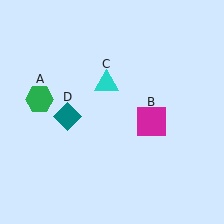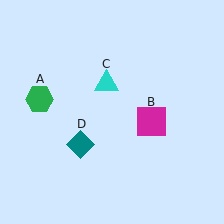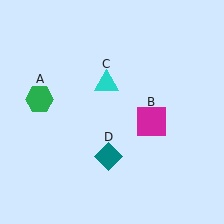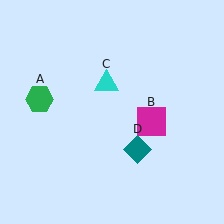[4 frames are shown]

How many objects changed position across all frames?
1 object changed position: teal diamond (object D).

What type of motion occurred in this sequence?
The teal diamond (object D) rotated counterclockwise around the center of the scene.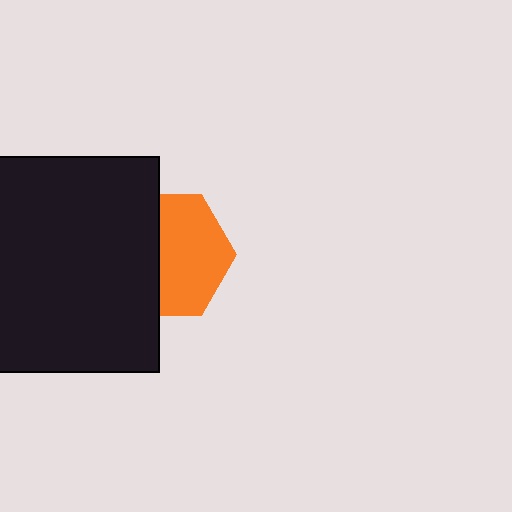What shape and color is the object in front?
The object in front is a black square.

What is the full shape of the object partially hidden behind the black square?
The partially hidden object is an orange hexagon.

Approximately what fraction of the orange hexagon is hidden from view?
Roughly 43% of the orange hexagon is hidden behind the black square.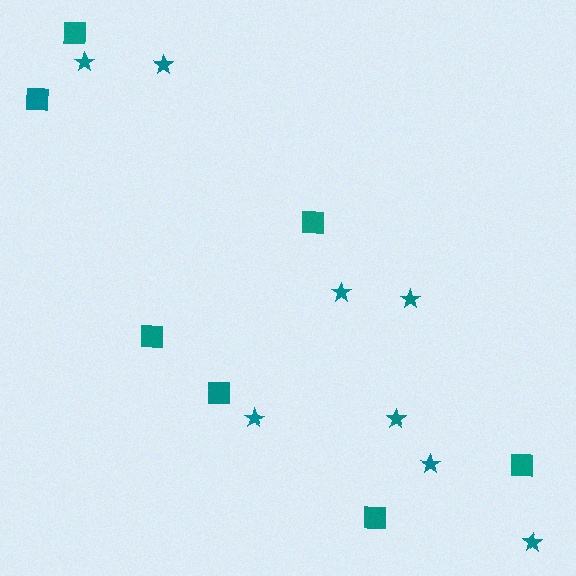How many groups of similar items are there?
There are 2 groups: one group of stars (8) and one group of squares (7).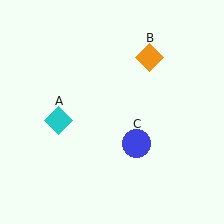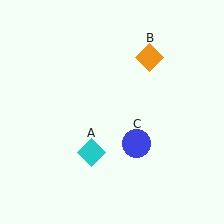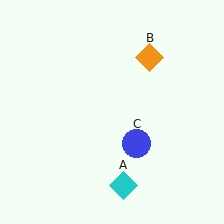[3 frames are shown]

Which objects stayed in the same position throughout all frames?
Orange diamond (object B) and blue circle (object C) remained stationary.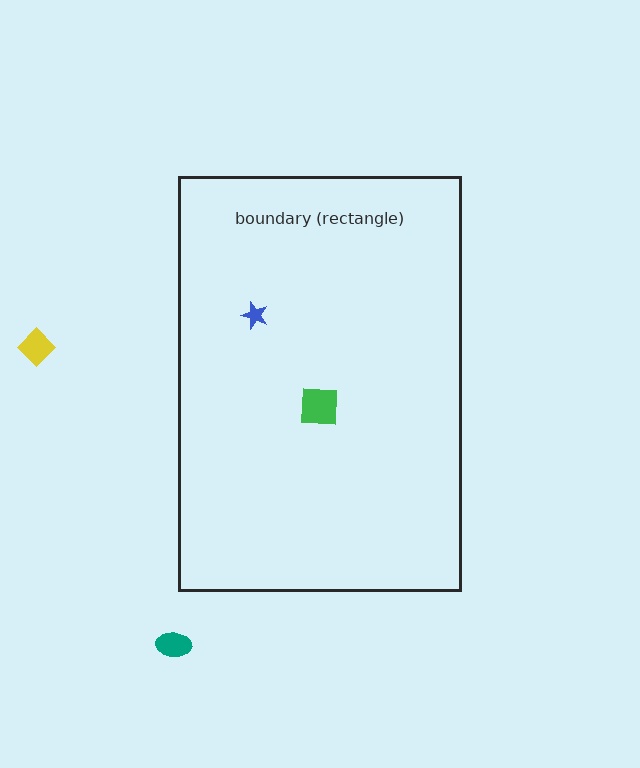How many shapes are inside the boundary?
2 inside, 2 outside.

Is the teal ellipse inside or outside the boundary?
Outside.